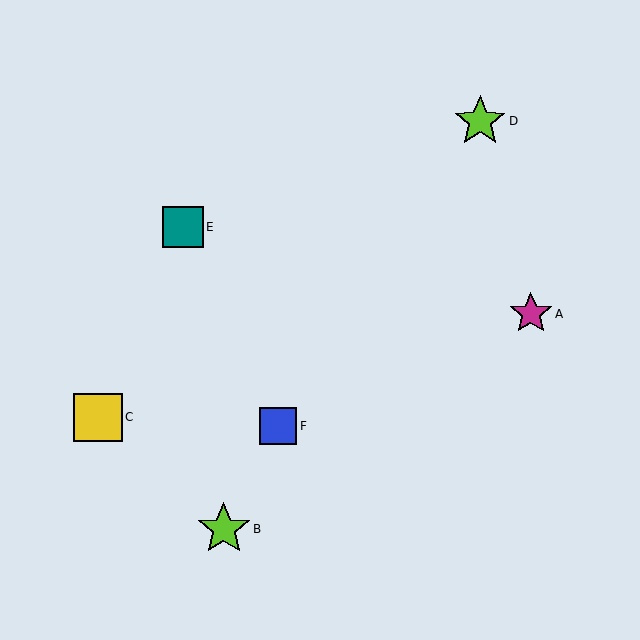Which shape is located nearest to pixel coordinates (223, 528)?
The lime star (labeled B) at (224, 529) is nearest to that location.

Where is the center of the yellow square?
The center of the yellow square is at (98, 417).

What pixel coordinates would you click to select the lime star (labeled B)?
Click at (224, 529) to select the lime star B.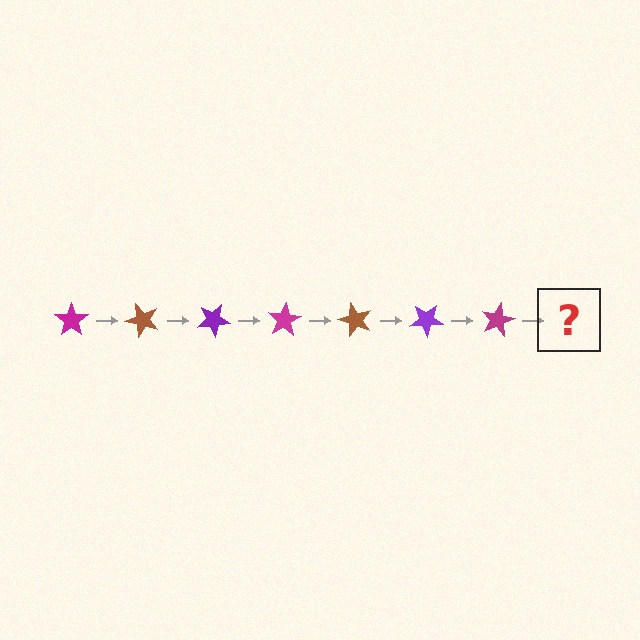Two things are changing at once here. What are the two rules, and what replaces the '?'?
The two rules are that it rotates 50 degrees each step and the color cycles through magenta, brown, and purple. The '?' should be a brown star, rotated 350 degrees from the start.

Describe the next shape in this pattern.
It should be a brown star, rotated 350 degrees from the start.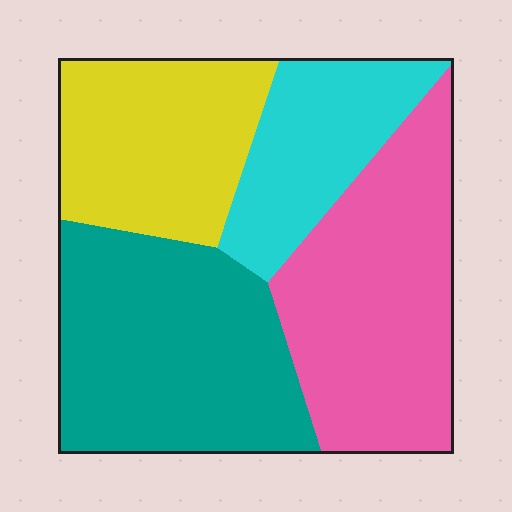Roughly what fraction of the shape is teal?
Teal covers 31% of the shape.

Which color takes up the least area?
Cyan, at roughly 15%.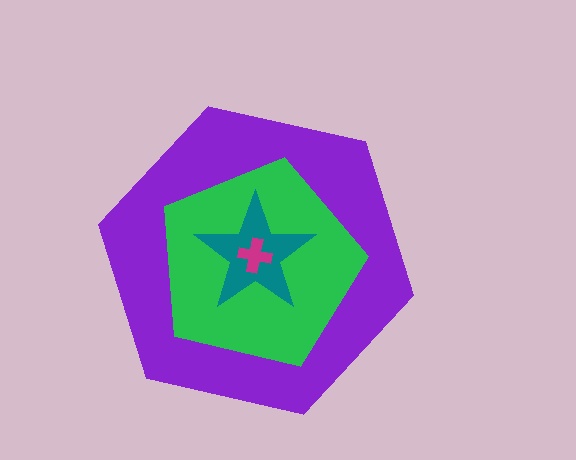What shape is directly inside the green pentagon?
The teal star.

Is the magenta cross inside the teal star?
Yes.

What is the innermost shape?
The magenta cross.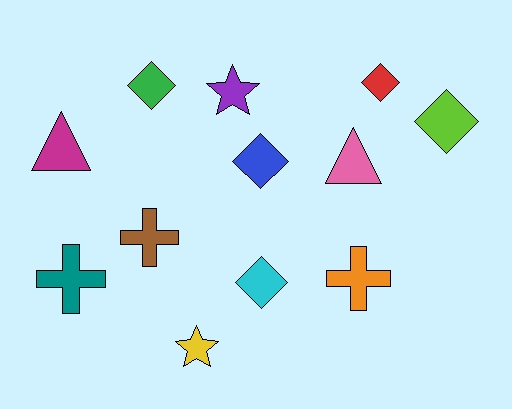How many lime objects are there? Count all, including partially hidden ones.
There is 1 lime object.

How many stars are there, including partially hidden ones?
There are 2 stars.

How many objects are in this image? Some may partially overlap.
There are 12 objects.